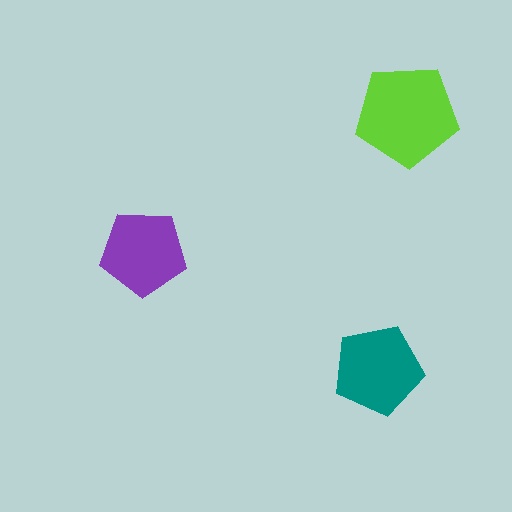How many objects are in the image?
There are 3 objects in the image.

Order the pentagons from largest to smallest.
the lime one, the teal one, the purple one.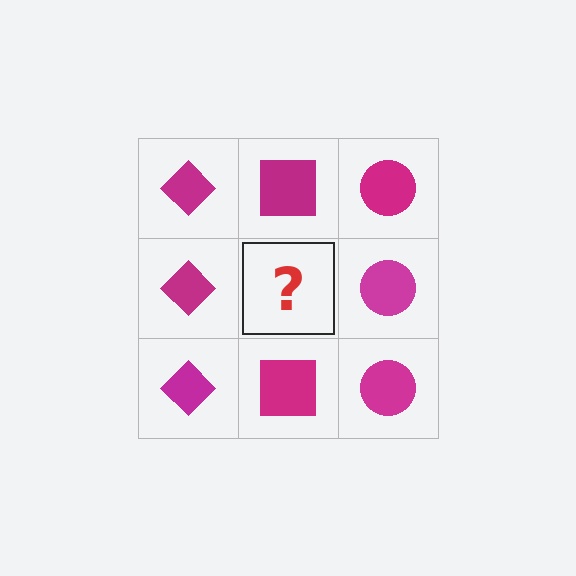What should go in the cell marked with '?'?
The missing cell should contain a magenta square.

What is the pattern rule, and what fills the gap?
The rule is that each column has a consistent shape. The gap should be filled with a magenta square.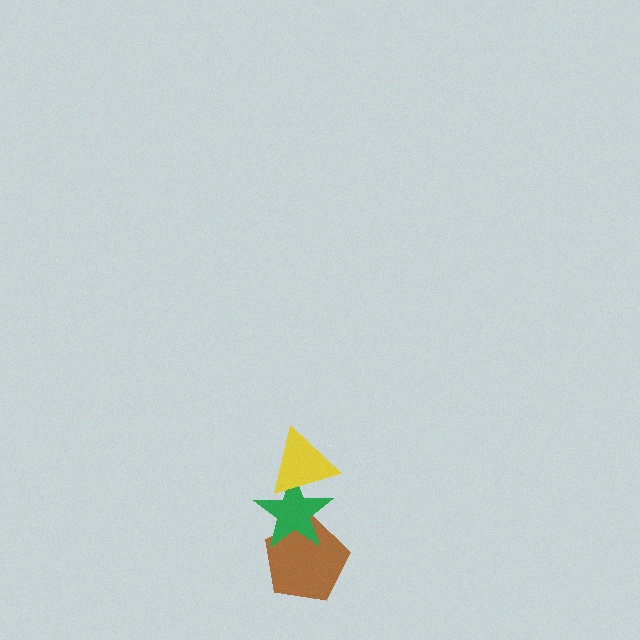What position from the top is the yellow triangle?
The yellow triangle is 1st from the top.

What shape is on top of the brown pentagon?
The green star is on top of the brown pentagon.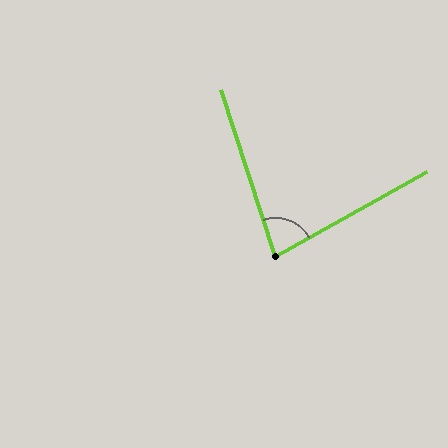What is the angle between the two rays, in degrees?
Approximately 79 degrees.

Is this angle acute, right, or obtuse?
It is acute.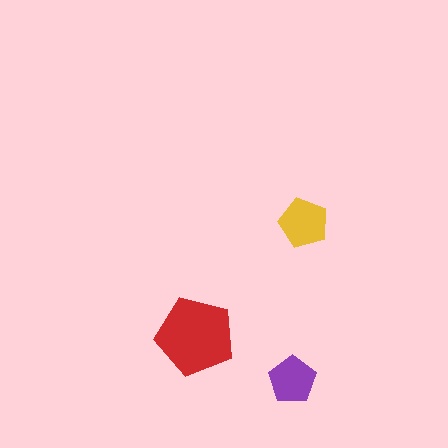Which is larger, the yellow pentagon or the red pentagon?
The red one.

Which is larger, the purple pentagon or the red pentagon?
The red one.